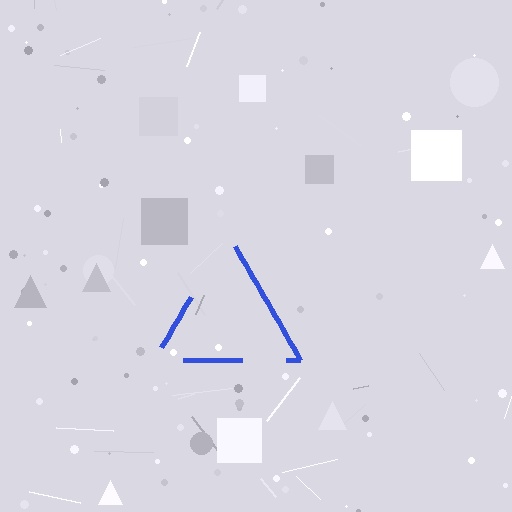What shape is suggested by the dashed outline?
The dashed outline suggests a triangle.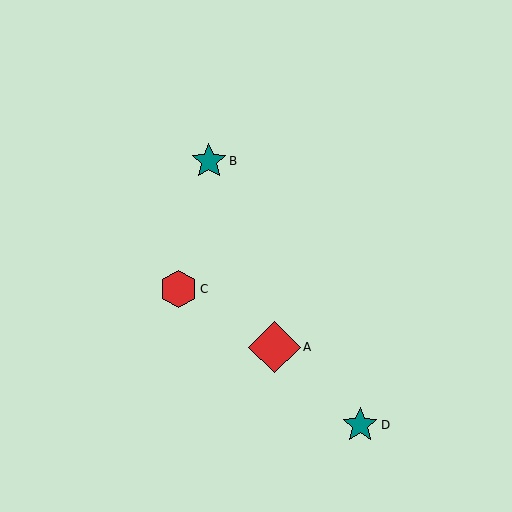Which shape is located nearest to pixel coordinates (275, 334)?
The red diamond (labeled A) at (275, 347) is nearest to that location.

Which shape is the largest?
The red diamond (labeled A) is the largest.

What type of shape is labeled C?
Shape C is a red hexagon.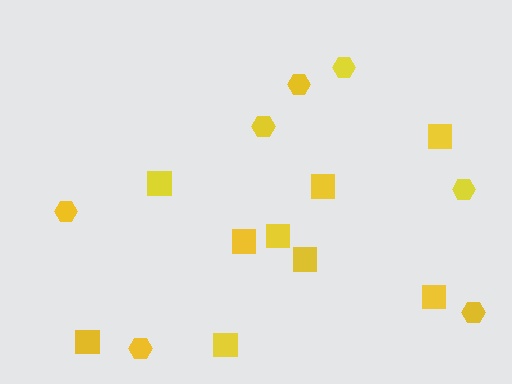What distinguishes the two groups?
There are 2 groups: one group of hexagons (7) and one group of squares (9).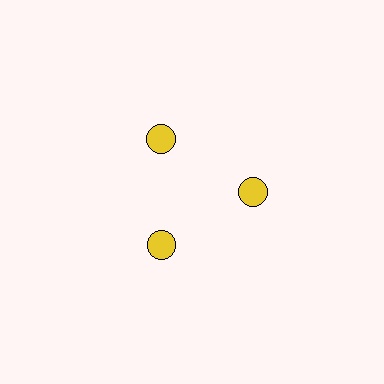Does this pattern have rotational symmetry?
Yes, this pattern has 3-fold rotational symmetry. It looks the same after rotating 120 degrees around the center.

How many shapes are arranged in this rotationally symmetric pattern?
There are 3 shapes, arranged in 3 groups of 1.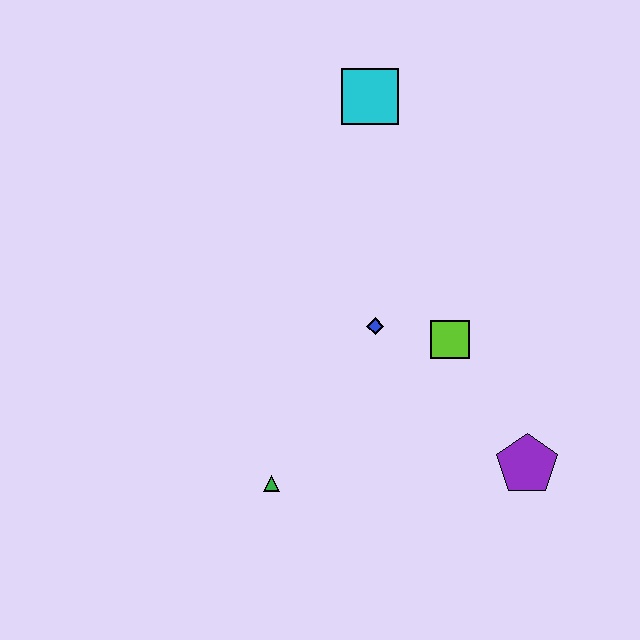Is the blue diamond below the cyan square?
Yes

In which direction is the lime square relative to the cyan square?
The lime square is below the cyan square.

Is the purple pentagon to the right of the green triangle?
Yes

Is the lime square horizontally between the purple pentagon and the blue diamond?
Yes